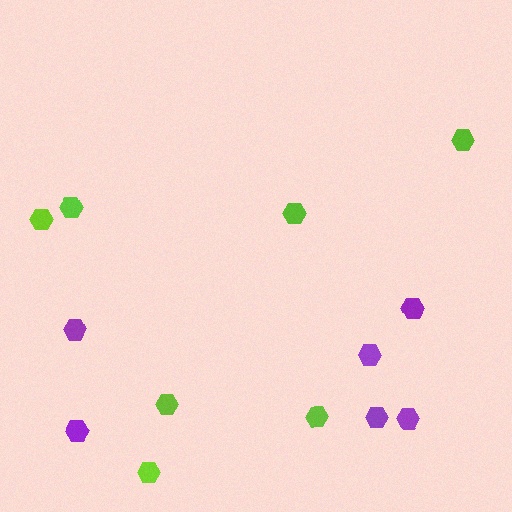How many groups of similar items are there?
There are 2 groups: one group of purple hexagons (6) and one group of lime hexagons (7).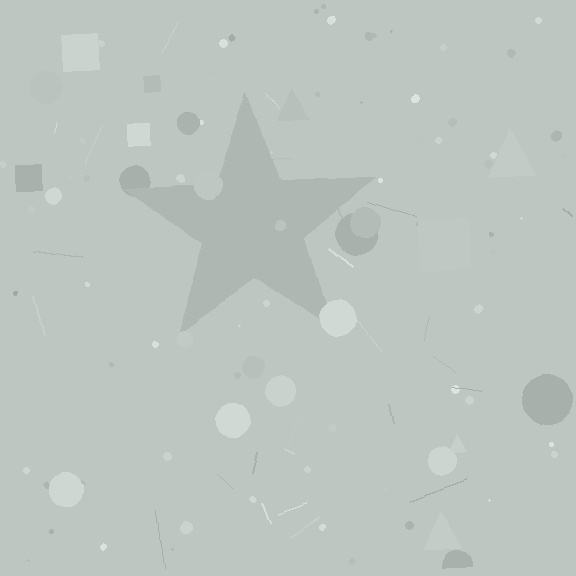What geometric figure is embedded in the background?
A star is embedded in the background.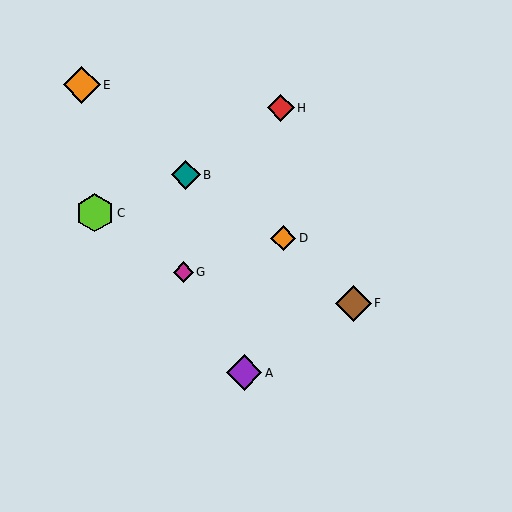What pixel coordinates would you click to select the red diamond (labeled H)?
Click at (281, 108) to select the red diamond H.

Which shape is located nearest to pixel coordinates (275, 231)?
The orange diamond (labeled D) at (283, 238) is nearest to that location.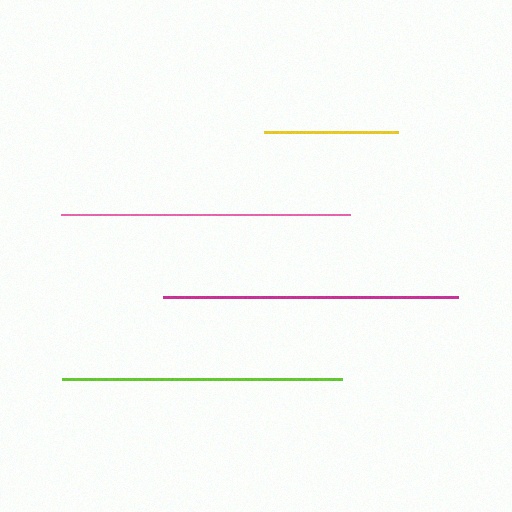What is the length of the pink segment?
The pink segment is approximately 289 pixels long.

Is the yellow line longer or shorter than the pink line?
The pink line is longer than the yellow line.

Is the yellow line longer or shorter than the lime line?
The lime line is longer than the yellow line.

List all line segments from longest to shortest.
From longest to shortest: magenta, pink, lime, yellow.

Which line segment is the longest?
The magenta line is the longest at approximately 295 pixels.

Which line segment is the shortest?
The yellow line is the shortest at approximately 134 pixels.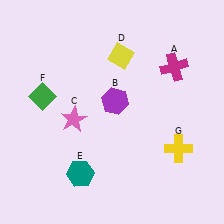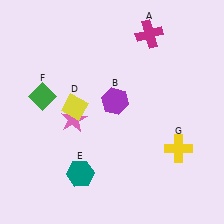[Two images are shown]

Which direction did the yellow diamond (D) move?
The yellow diamond (D) moved down.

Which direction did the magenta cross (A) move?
The magenta cross (A) moved up.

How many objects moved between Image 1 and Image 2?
2 objects moved between the two images.